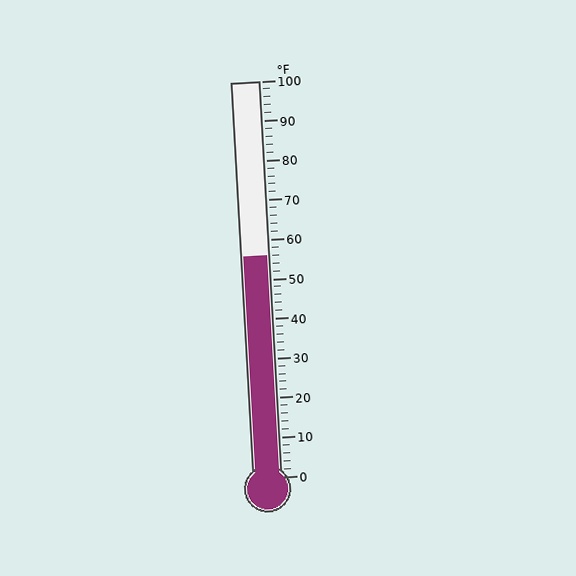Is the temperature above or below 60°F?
The temperature is below 60°F.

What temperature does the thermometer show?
The thermometer shows approximately 56°F.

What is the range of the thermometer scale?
The thermometer scale ranges from 0°F to 100°F.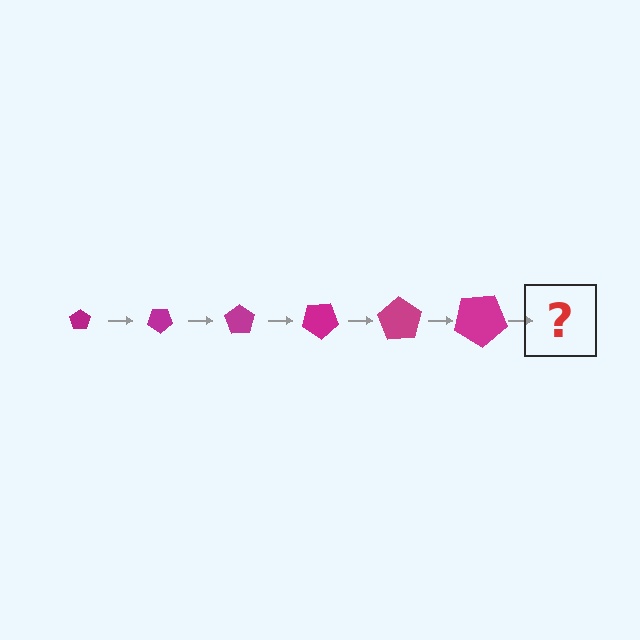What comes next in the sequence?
The next element should be a pentagon, larger than the previous one and rotated 210 degrees from the start.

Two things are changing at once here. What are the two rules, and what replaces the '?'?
The two rules are that the pentagon grows larger each step and it rotates 35 degrees each step. The '?' should be a pentagon, larger than the previous one and rotated 210 degrees from the start.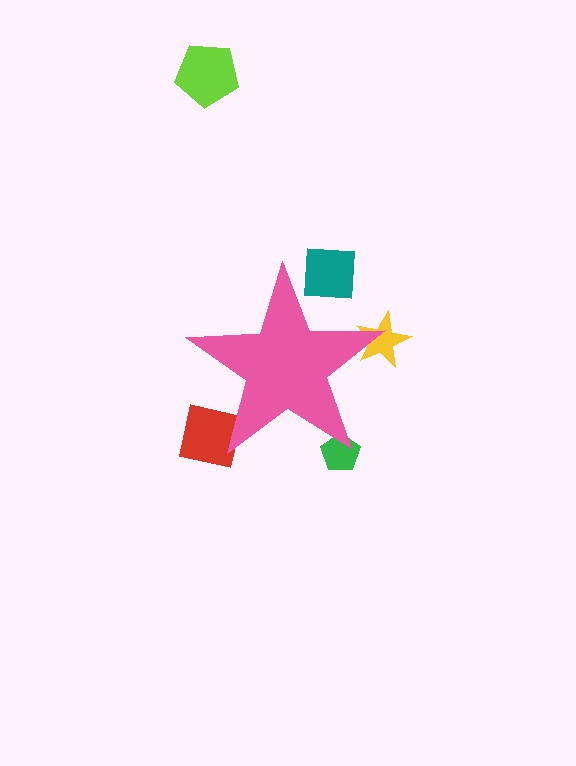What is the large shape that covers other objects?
A pink star.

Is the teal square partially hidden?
Yes, the teal square is partially hidden behind the pink star.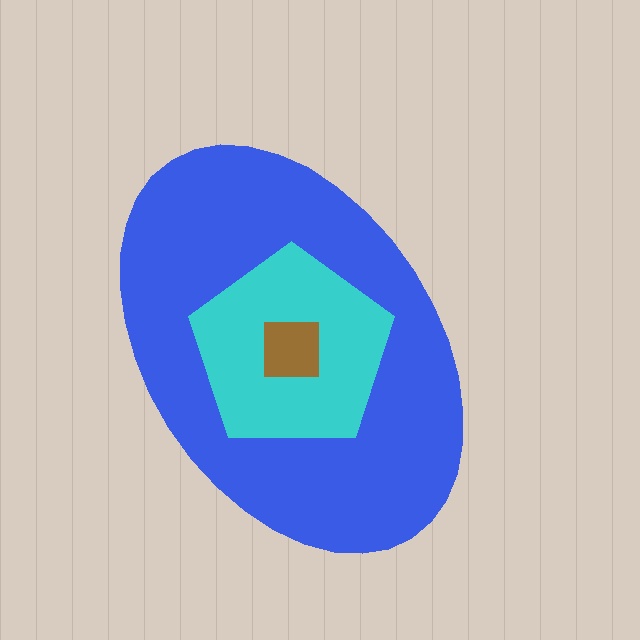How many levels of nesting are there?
3.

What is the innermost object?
The brown square.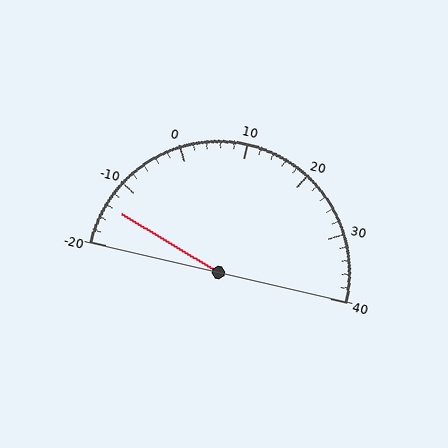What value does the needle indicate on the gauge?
The needle indicates approximately -14.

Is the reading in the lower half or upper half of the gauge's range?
The reading is in the lower half of the range (-20 to 40).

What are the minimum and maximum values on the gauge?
The gauge ranges from -20 to 40.